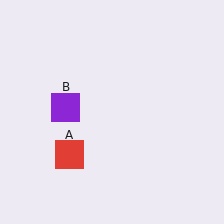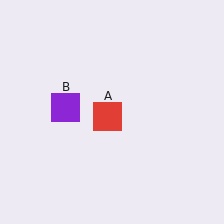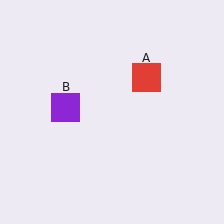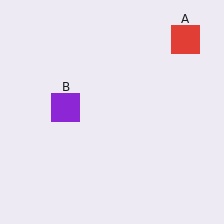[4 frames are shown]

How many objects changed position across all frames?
1 object changed position: red square (object A).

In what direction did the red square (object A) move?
The red square (object A) moved up and to the right.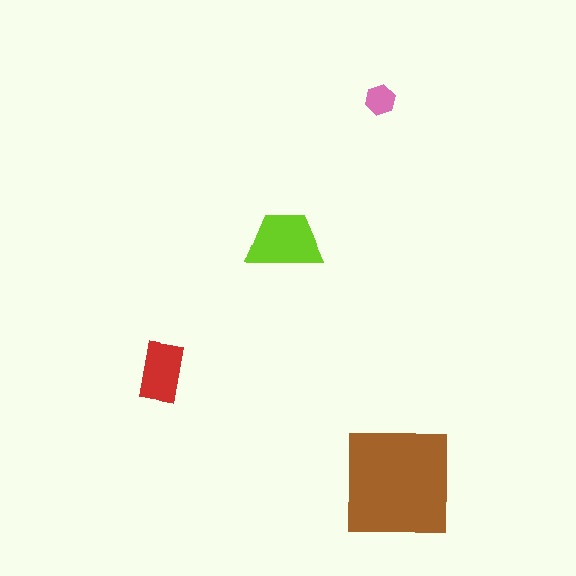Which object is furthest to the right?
The brown square is rightmost.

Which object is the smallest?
The pink hexagon.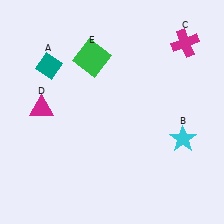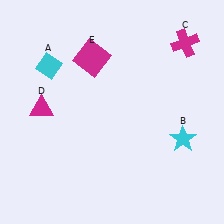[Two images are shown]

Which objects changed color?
A changed from teal to cyan. E changed from green to magenta.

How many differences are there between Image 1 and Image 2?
There are 2 differences between the two images.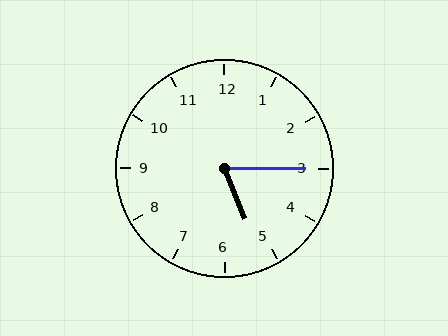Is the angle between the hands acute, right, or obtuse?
It is acute.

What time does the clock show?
5:15.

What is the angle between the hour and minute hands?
Approximately 68 degrees.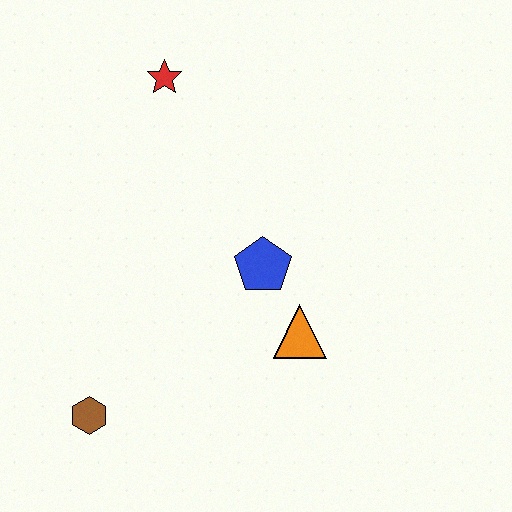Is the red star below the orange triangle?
No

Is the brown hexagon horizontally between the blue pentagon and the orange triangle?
No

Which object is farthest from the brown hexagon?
The red star is farthest from the brown hexagon.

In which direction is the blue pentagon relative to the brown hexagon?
The blue pentagon is to the right of the brown hexagon.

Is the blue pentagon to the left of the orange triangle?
Yes